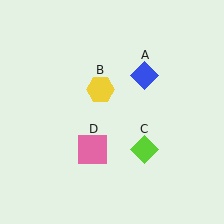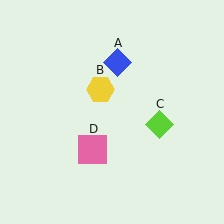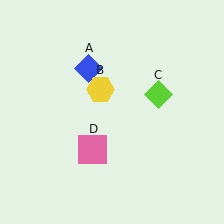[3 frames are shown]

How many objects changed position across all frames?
2 objects changed position: blue diamond (object A), lime diamond (object C).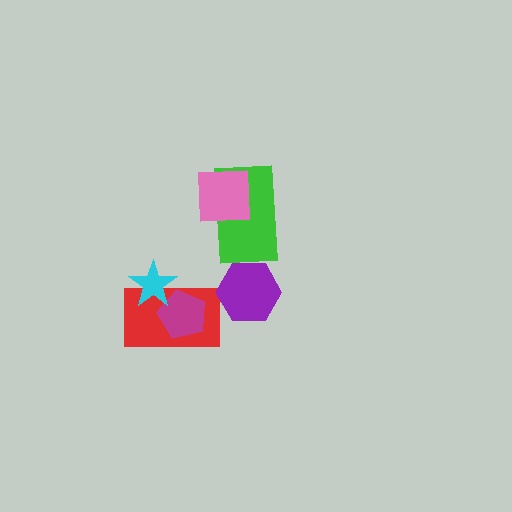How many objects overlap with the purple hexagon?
0 objects overlap with the purple hexagon.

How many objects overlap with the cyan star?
2 objects overlap with the cyan star.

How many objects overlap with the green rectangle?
1 object overlaps with the green rectangle.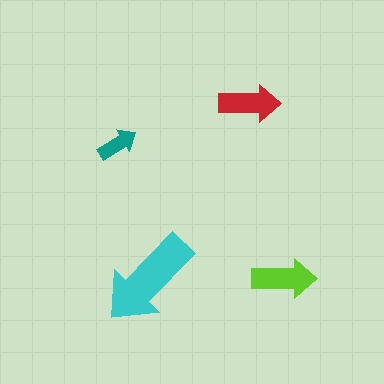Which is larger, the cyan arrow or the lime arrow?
The cyan one.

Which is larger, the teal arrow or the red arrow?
The red one.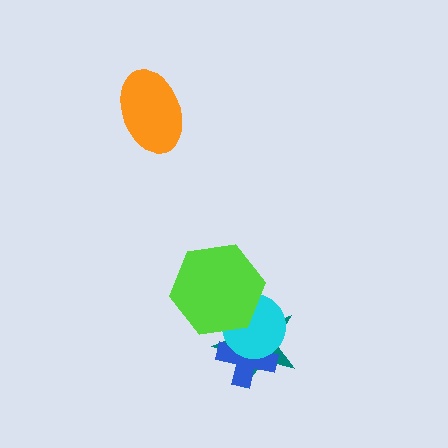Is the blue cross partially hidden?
Yes, it is partially covered by another shape.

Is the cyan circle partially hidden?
Yes, it is partially covered by another shape.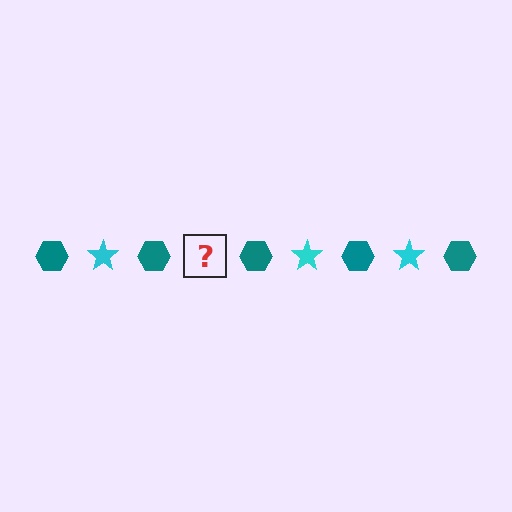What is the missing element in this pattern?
The missing element is a cyan star.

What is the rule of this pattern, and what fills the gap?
The rule is that the pattern alternates between teal hexagon and cyan star. The gap should be filled with a cyan star.